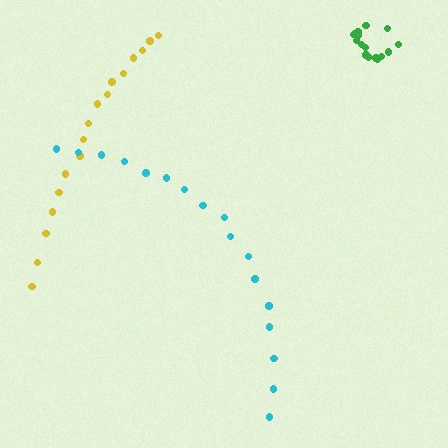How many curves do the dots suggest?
There are 3 distinct paths.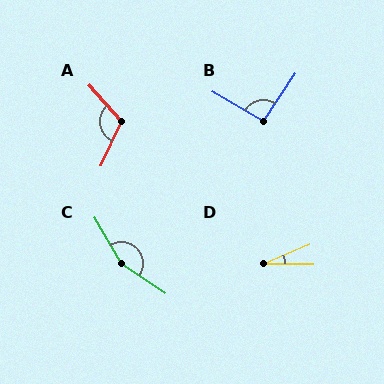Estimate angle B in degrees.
Approximately 94 degrees.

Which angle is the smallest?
D, at approximately 23 degrees.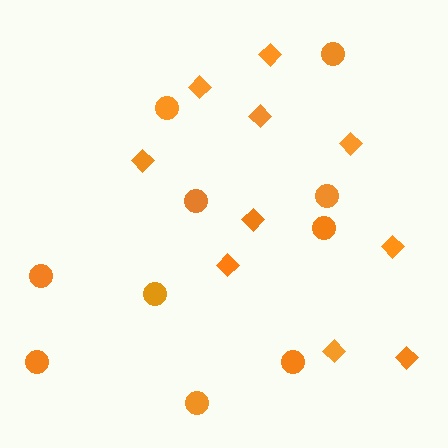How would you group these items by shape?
There are 2 groups: one group of diamonds (10) and one group of circles (10).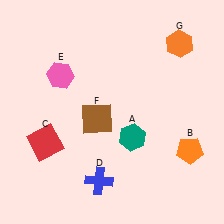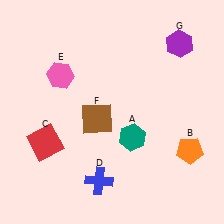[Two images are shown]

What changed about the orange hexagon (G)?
In Image 1, G is orange. In Image 2, it changed to purple.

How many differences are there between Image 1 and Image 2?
There is 1 difference between the two images.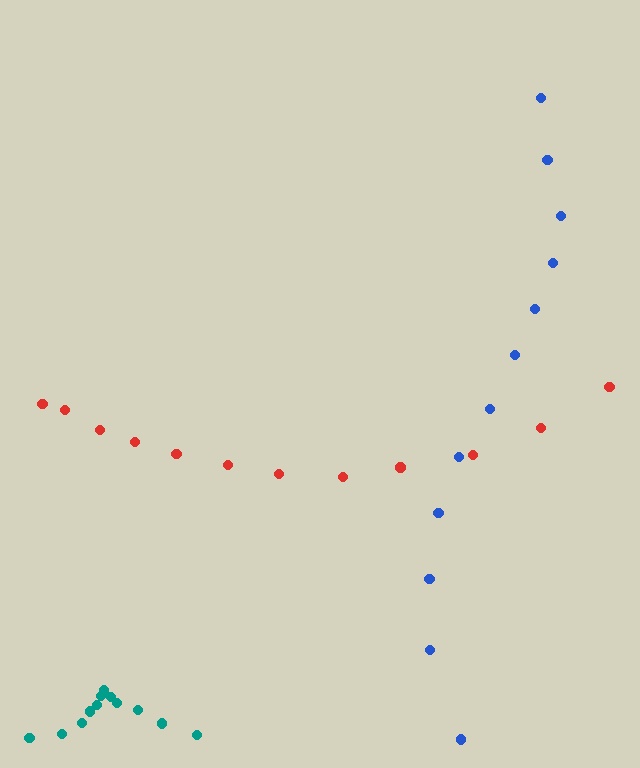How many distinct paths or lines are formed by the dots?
There are 3 distinct paths.